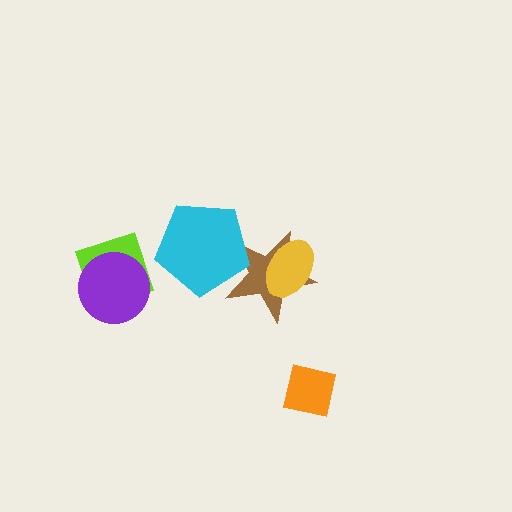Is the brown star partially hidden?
Yes, it is partially covered by another shape.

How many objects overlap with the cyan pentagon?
1 object overlaps with the cyan pentagon.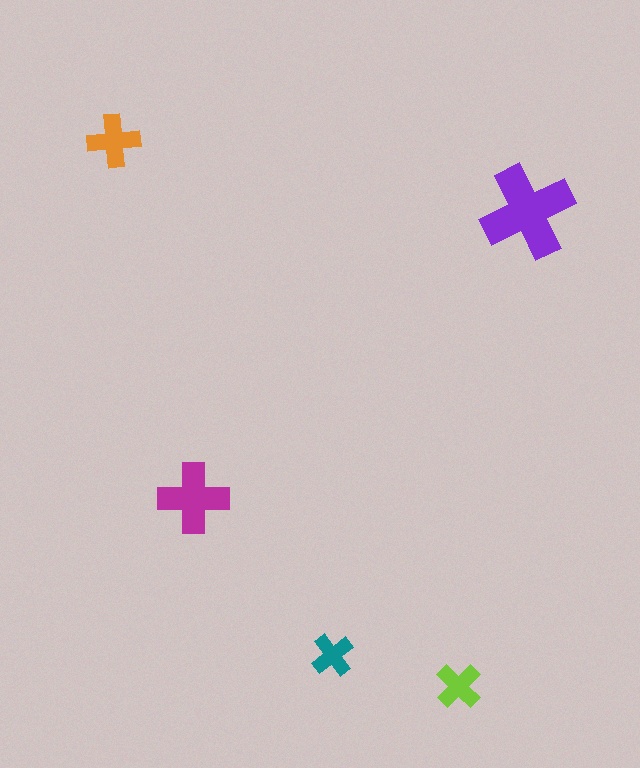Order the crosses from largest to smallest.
the purple one, the magenta one, the orange one, the lime one, the teal one.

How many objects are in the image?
There are 5 objects in the image.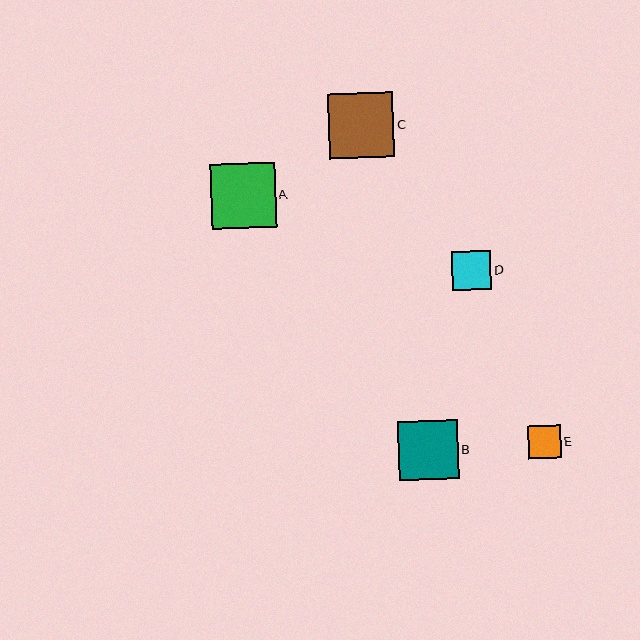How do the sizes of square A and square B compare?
Square A and square B are approximately the same size.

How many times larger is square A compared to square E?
Square A is approximately 2.0 times the size of square E.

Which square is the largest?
Square C is the largest with a size of approximately 65 pixels.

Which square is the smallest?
Square E is the smallest with a size of approximately 33 pixels.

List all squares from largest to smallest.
From largest to smallest: C, A, B, D, E.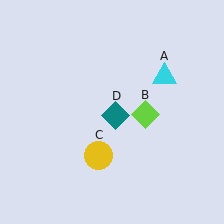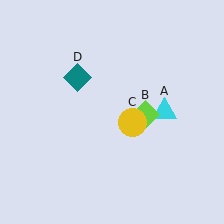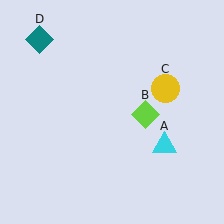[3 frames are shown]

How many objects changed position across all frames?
3 objects changed position: cyan triangle (object A), yellow circle (object C), teal diamond (object D).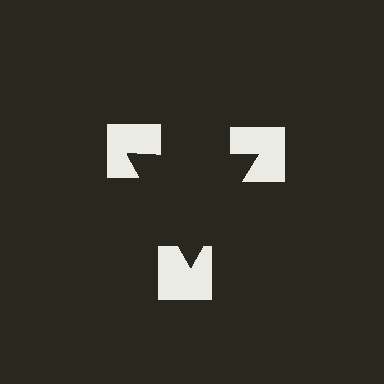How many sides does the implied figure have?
3 sides.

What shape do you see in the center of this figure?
An illusory triangle — its edges are inferred from the aligned wedge cuts in the notched squares, not physically drawn.